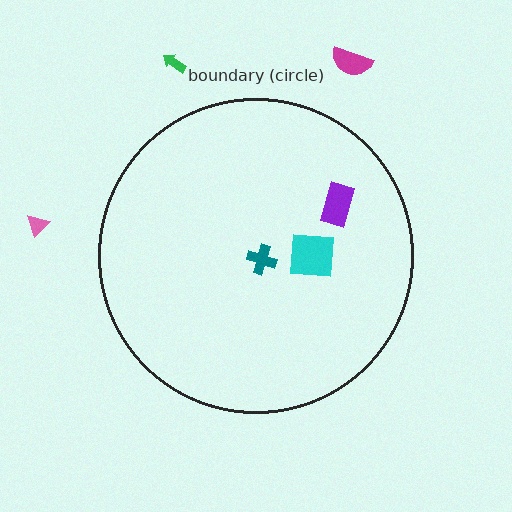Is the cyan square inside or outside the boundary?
Inside.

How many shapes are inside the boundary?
3 inside, 3 outside.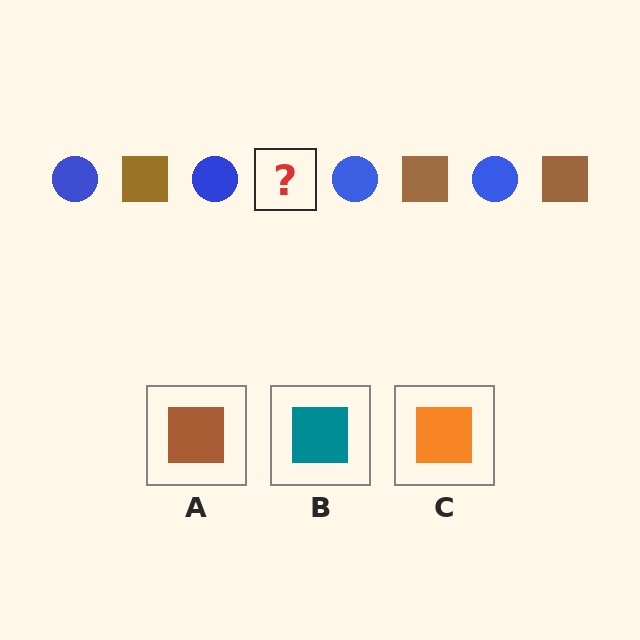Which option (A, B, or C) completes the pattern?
A.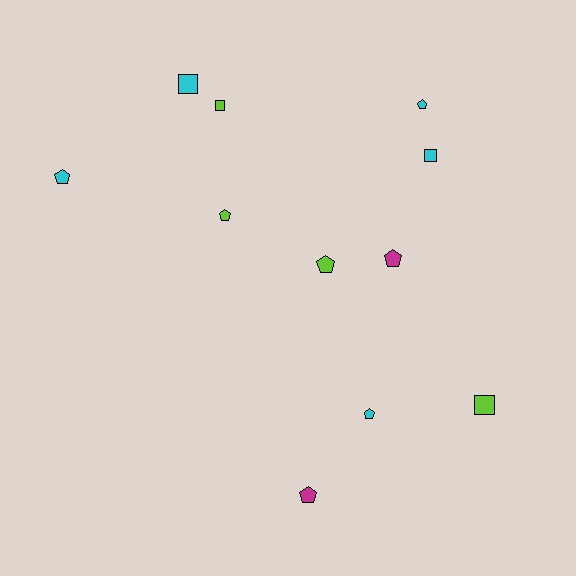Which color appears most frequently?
Cyan, with 5 objects.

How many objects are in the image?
There are 11 objects.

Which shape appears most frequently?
Pentagon, with 7 objects.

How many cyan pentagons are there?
There are 3 cyan pentagons.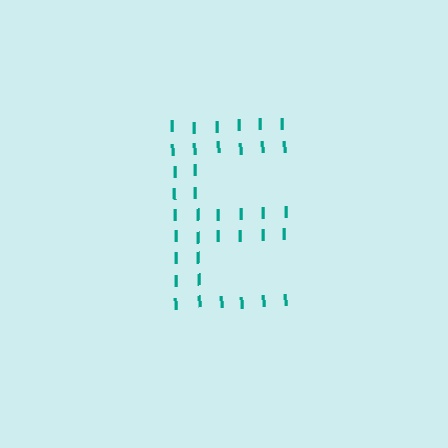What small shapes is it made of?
It is made of small letter I's.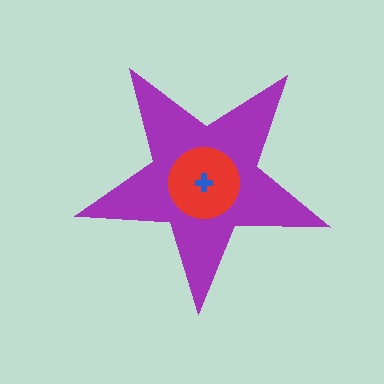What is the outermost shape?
The purple star.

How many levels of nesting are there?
3.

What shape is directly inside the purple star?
The red circle.